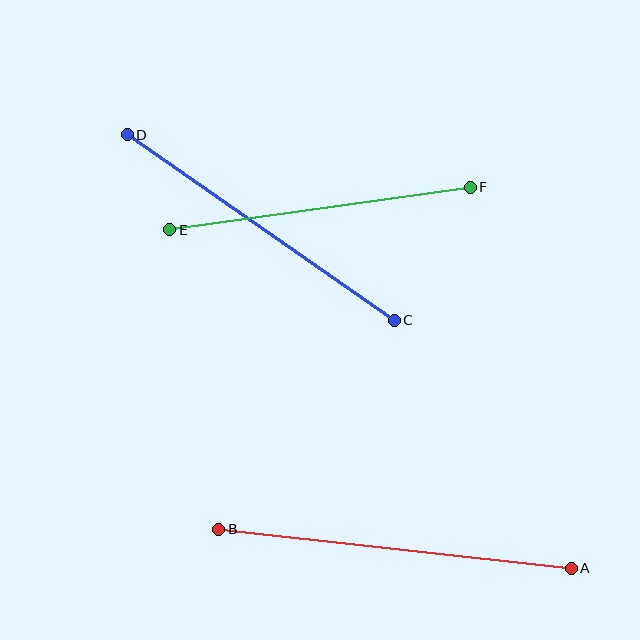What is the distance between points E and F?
The distance is approximately 303 pixels.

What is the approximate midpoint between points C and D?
The midpoint is at approximately (261, 228) pixels.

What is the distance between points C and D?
The distance is approximately 325 pixels.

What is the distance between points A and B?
The distance is approximately 355 pixels.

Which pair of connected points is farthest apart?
Points A and B are farthest apart.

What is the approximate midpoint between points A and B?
The midpoint is at approximately (395, 549) pixels.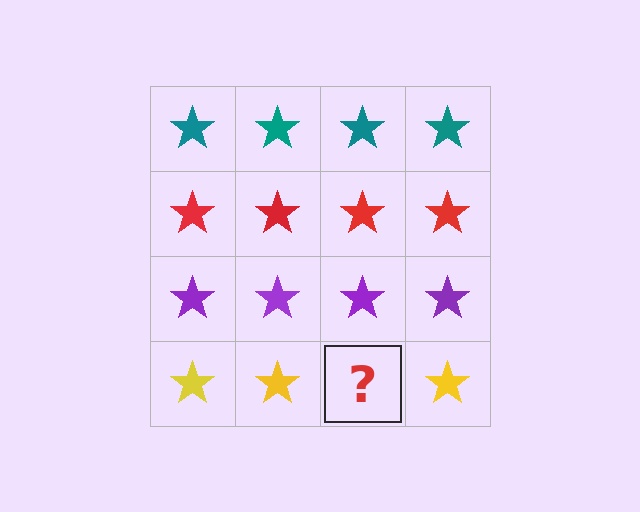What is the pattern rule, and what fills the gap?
The rule is that each row has a consistent color. The gap should be filled with a yellow star.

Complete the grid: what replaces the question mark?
The question mark should be replaced with a yellow star.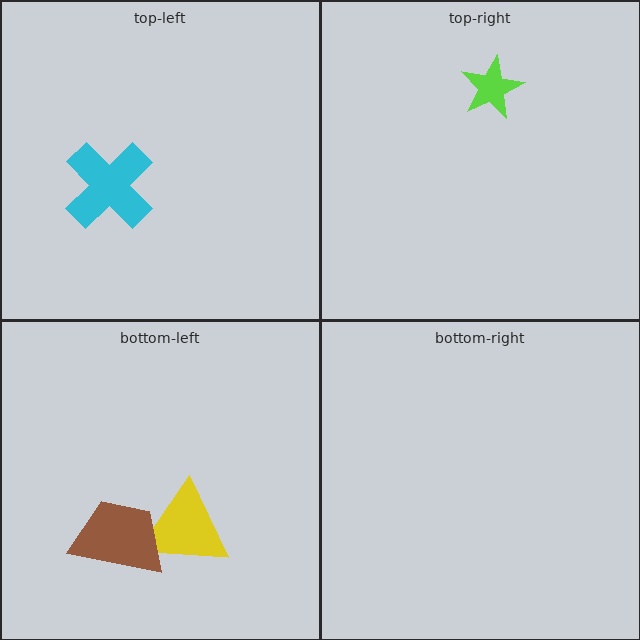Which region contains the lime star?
The top-right region.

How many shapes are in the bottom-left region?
2.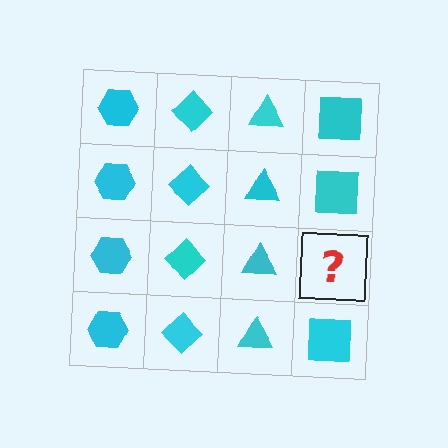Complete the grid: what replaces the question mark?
The question mark should be replaced with a cyan square.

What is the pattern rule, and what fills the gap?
The rule is that each column has a consistent shape. The gap should be filled with a cyan square.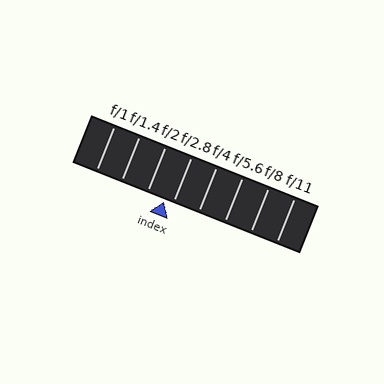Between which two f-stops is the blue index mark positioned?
The index mark is between f/2 and f/2.8.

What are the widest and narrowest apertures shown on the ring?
The widest aperture shown is f/1 and the narrowest is f/11.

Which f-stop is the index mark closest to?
The index mark is closest to f/2.8.